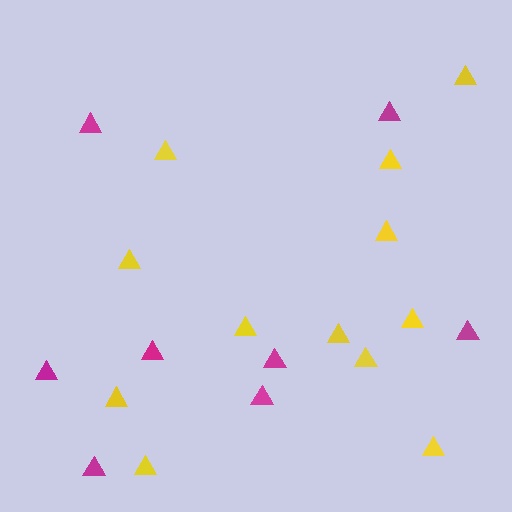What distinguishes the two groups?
There are 2 groups: one group of yellow triangles (12) and one group of magenta triangles (8).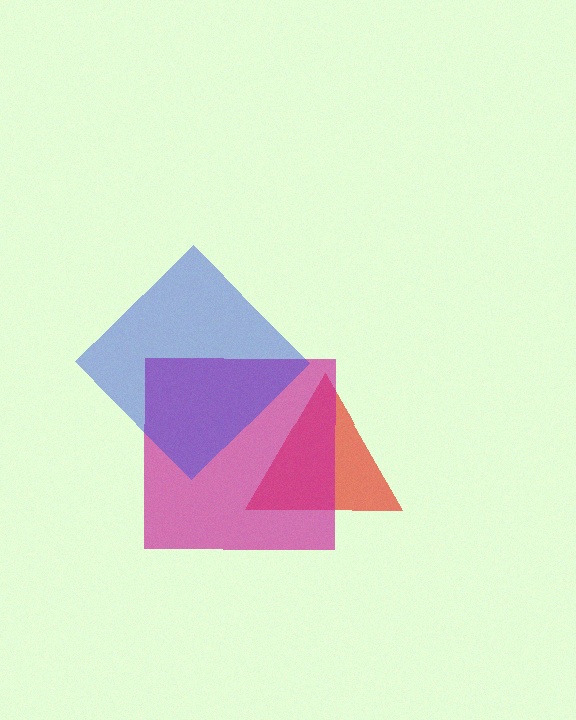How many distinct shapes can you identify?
There are 3 distinct shapes: a red triangle, a magenta square, a blue diamond.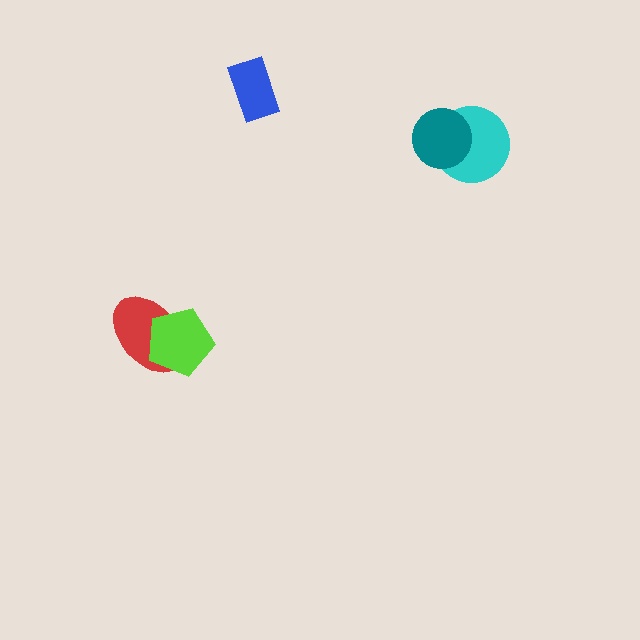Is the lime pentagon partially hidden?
No, no other shape covers it.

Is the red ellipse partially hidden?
Yes, it is partially covered by another shape.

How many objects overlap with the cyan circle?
1 object overlaps with the cyan circle.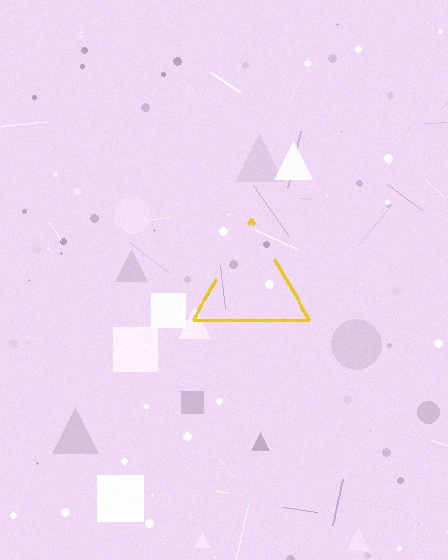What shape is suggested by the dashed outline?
The dashed outline suggests a triangle.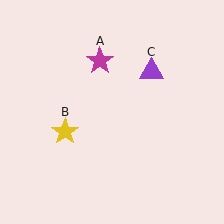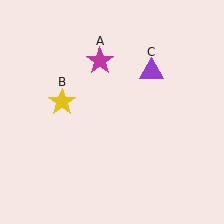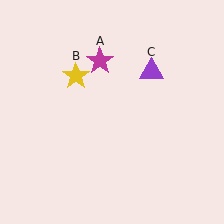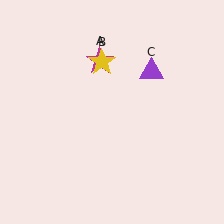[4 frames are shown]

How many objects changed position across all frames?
1 object changed position: yellow star (object B).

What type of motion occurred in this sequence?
The yellow star (object B) rotated clockwise around the center of the scene.